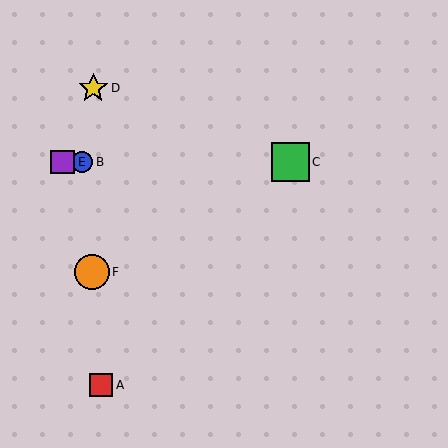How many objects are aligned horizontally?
3 objects (B, C, E) are aligned horizontally.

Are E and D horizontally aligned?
No, E is at y≈162 and D is at y≈88.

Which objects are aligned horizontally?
Objects B, C, E are aligned horizontally.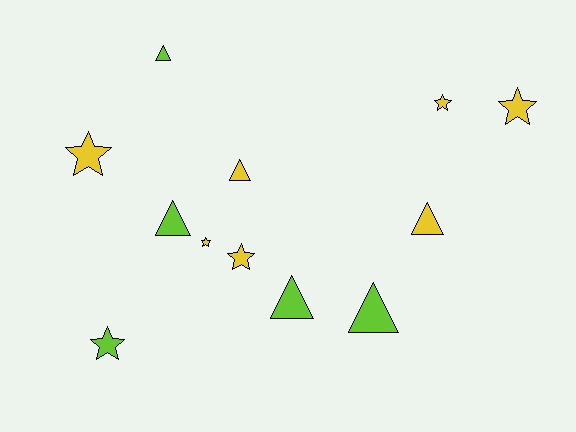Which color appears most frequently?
Yellow, with 7 objects.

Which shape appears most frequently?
Triangle, with 6 objects.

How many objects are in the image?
There are 12 objects.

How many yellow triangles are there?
There are 2 yellow triangles.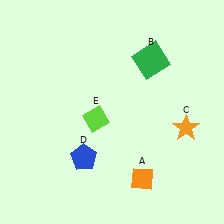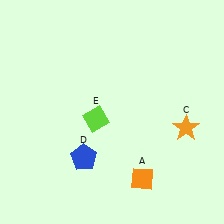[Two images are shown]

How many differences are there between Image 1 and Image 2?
There is 1 difference between the two images.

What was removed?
The green square (B) was removed in Image 2.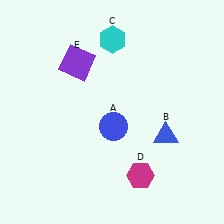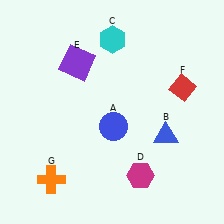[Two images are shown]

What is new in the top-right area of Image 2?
A red diamond (F) was added in the top-right area of Image 2.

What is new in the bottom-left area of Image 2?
An orange cross (G) was added in the bottom-left area of Image 2.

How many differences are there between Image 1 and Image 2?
There are 2 differences between the two images.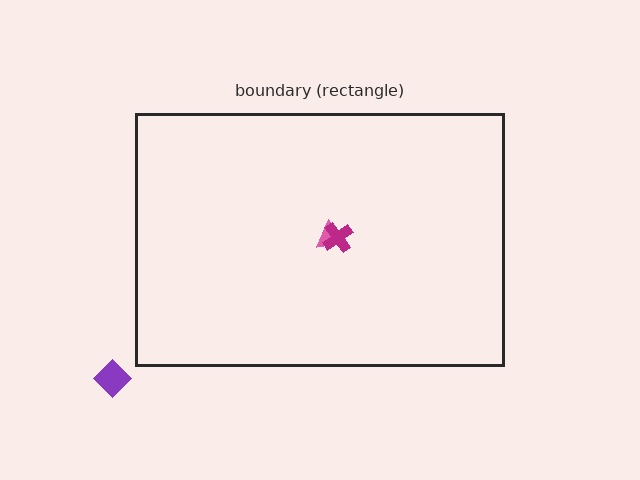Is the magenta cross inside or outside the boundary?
Inside.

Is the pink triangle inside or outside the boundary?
Inside.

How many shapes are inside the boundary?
2 inside, 1 outside.